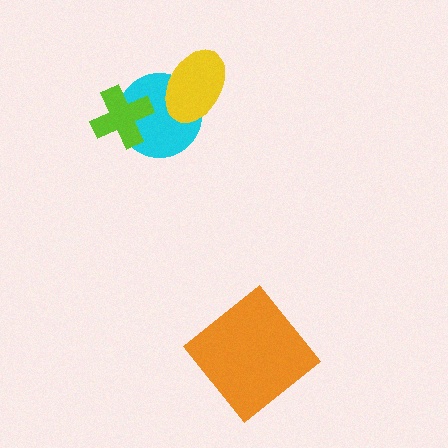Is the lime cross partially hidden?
No, no other shape covers it.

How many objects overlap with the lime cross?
1 object overlaps with the lime cross.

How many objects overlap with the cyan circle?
2 objects overlap with the cyan circle.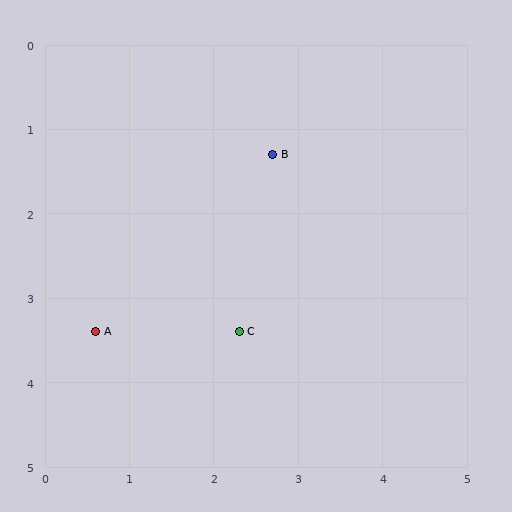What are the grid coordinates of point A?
Point A is at approximately (0.6, 3.4).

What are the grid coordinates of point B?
Point B is at approximately (2.7, 1.3).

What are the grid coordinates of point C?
Point C is at approximately (2.3, 3.4).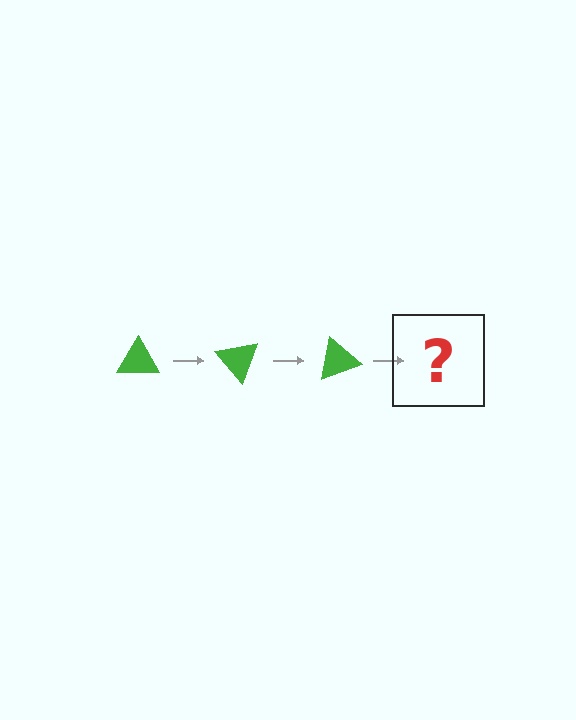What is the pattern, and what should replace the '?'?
The pattern is that the triangle rotates 50 degrees each step. The '?' should be a green triangle rotated 150 degrees.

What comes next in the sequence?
The next element should be a green triangle rotated 150 degrees.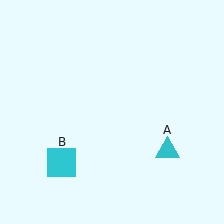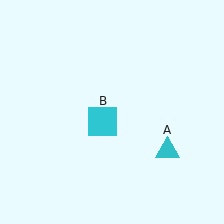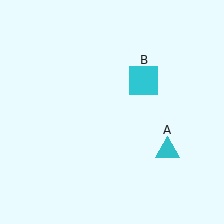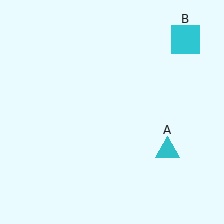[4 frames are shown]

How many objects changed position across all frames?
1 object changed position: cyan square (object B).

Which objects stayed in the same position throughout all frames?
Cyan triangle (object A) remained stationary.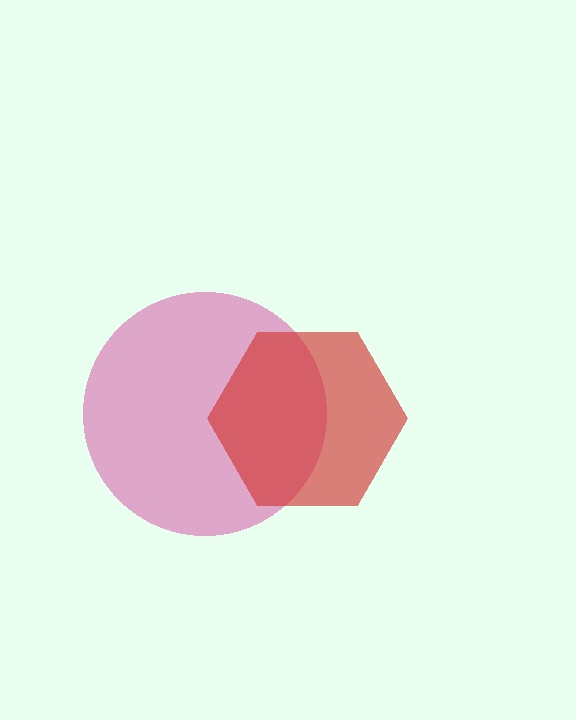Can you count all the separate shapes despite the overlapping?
Yes, there are 2 separate shapes.